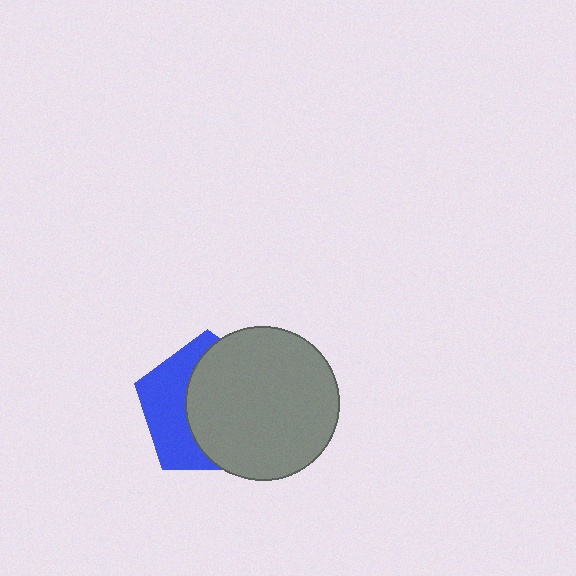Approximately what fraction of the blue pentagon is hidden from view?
Roughly 61% of the blue pentagon is hidden behind the gray circle.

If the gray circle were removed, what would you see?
You would see the complete blue pentagon.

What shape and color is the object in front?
The object in front is a gray circle.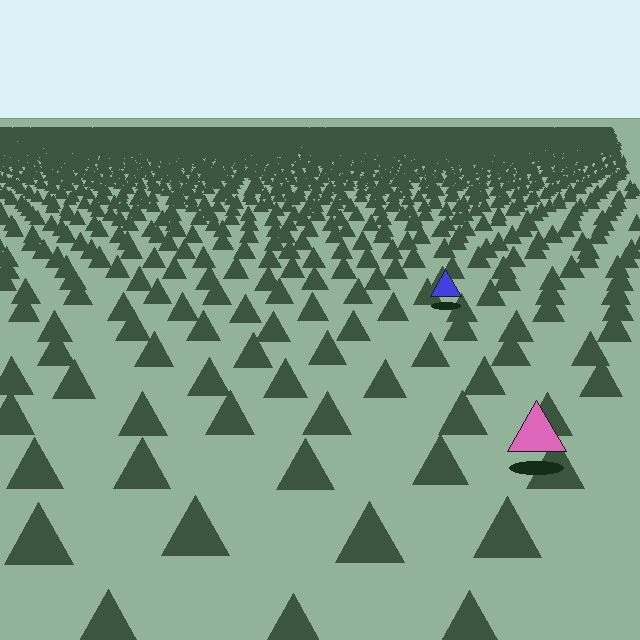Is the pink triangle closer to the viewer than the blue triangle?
Yes. The pink triangle is closer — you can tell from the texture gradient: the ground texture is coarser near it.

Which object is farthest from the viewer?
The blue triangle is farthest from the viewer. It appears smaller and the ground texture around it is denser.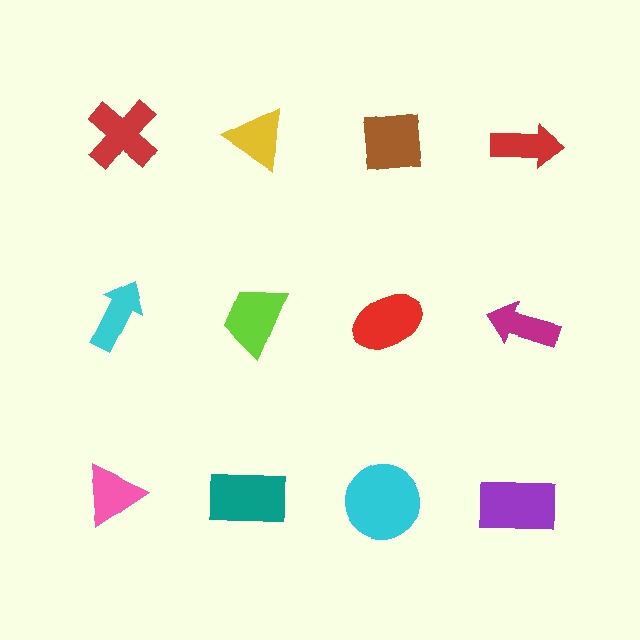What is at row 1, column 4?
A red arrow.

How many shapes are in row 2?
4 shapes.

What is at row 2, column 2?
A lime trapezoid.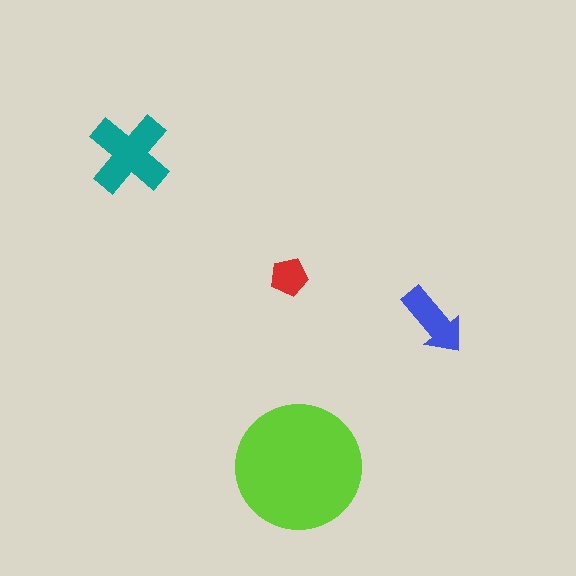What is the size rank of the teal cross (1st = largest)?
2nd.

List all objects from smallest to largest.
The red pentagon, the blue arrow, the teal cross, the lime circle.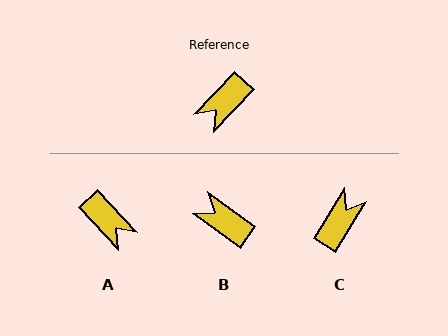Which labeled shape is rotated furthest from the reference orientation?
C, about 168 degrees away.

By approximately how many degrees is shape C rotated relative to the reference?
Approximately 168 degrees clockwise.